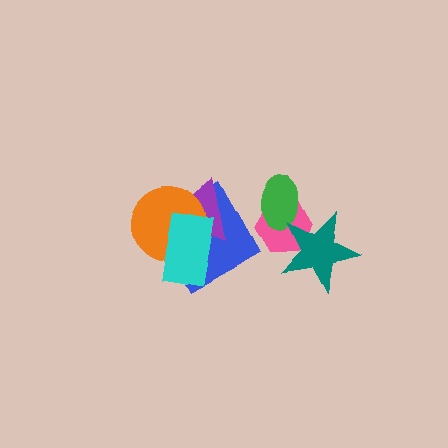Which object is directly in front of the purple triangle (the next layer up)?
The orange circle is directly in front of the purple triangle.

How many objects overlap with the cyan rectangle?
3 objects overlap with the cyan rectangle.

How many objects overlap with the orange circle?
3 objects overlap with the orange circle.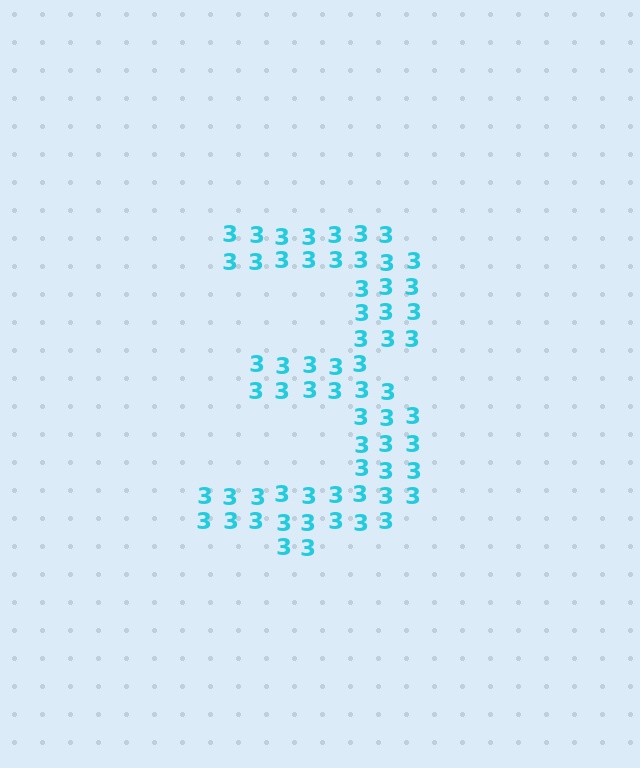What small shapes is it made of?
It is made of small digit 3's.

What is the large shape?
The large shape is the digit 3.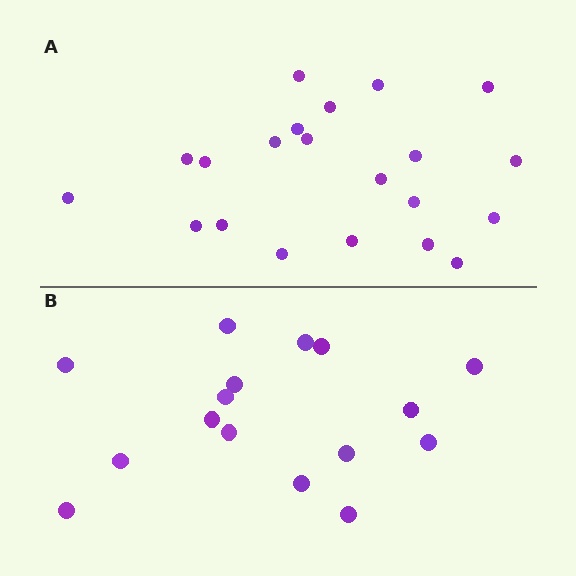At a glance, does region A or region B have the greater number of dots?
Region A (the top region) has more dots.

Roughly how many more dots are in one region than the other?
Region A has about 5 more dots than region B.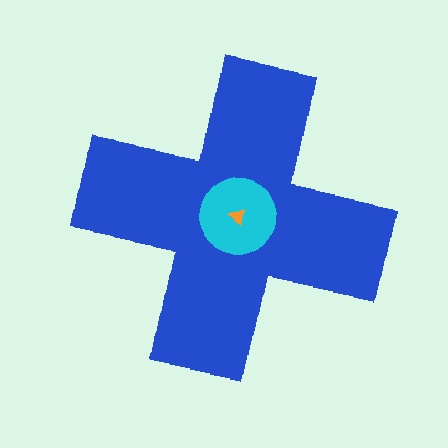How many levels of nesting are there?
3.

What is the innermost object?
The orange triangle.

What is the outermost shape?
The blue cross.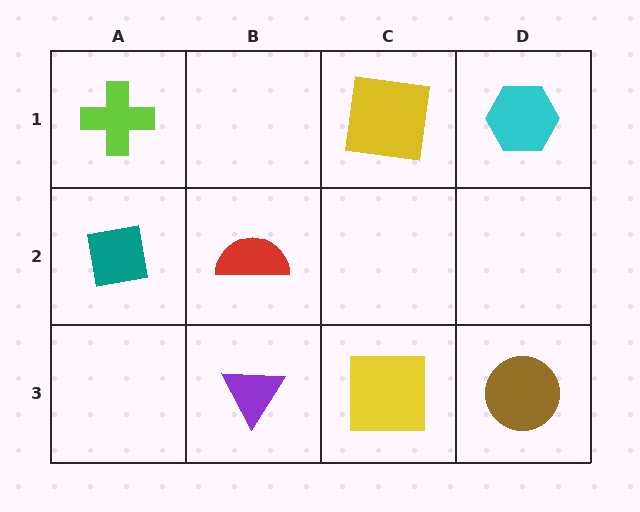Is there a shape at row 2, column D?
No, that cell is empty.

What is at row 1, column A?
A lime cross.